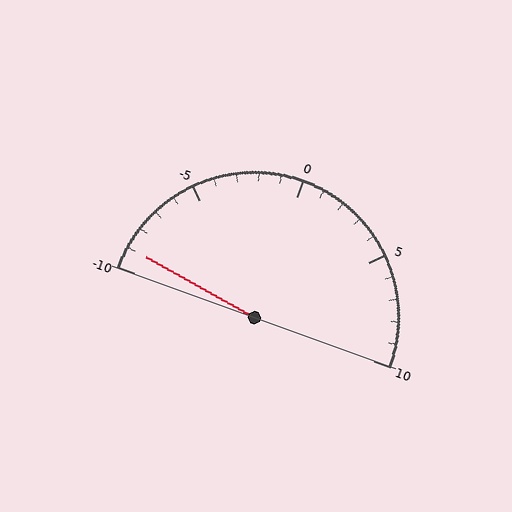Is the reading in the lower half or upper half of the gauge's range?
The reading is in the lower half of the range (-10 to 10).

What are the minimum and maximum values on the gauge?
The gauge ranges from -10 to 10.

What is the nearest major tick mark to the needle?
The nearest major tick mark is -10.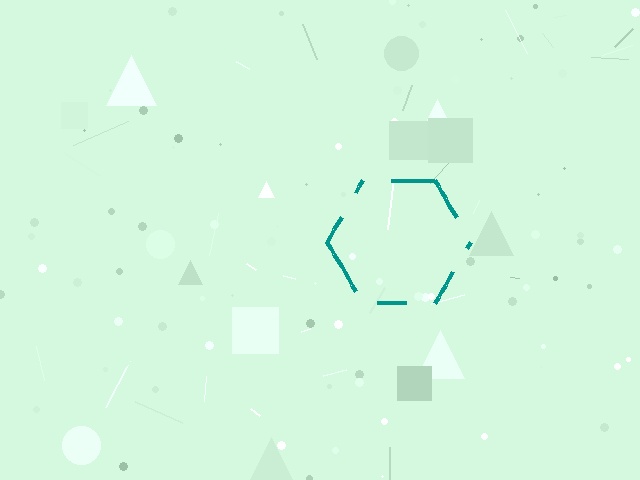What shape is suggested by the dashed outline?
The dashed outline suggests a hexagon.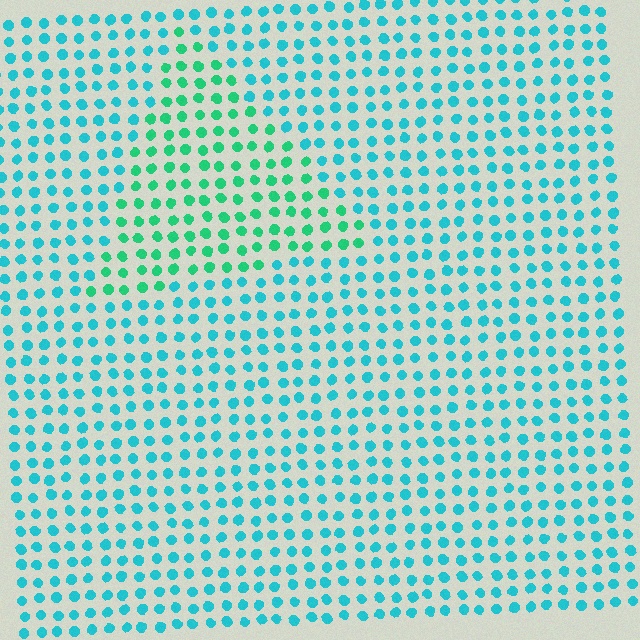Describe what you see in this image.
The image is filled with small cyan elements in a uniform arrangement. A triangle-shaped region is visible where the elements are tinted to a slightly different hue, forming a subtle color boundary.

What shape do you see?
I see a triangle.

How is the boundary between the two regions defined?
The boundary is defined purely by a slight shift in hue (about 34 degrees). Spacing, size, and orientation are identical on both sides.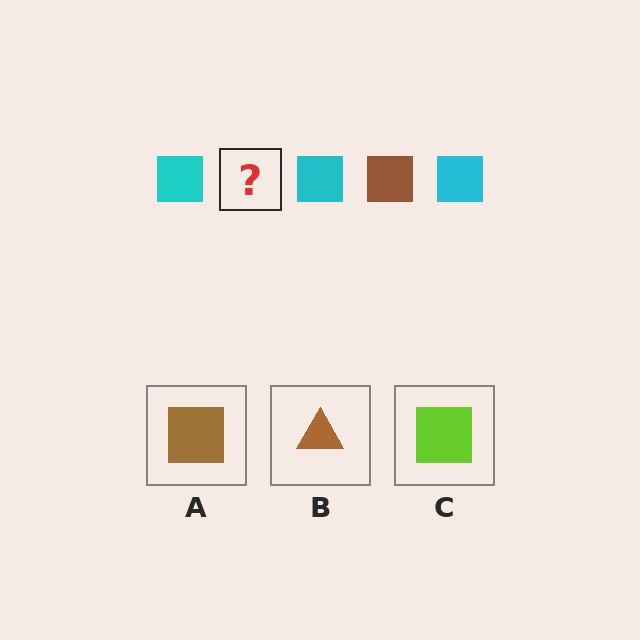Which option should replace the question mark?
Option A.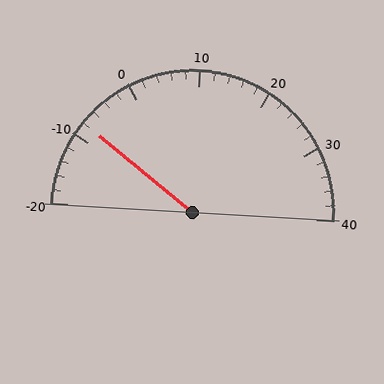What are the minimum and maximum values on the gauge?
The gauge ranges from -20 to 40.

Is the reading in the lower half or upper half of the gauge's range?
The reading is in the lower half of the range (-20 to 40).